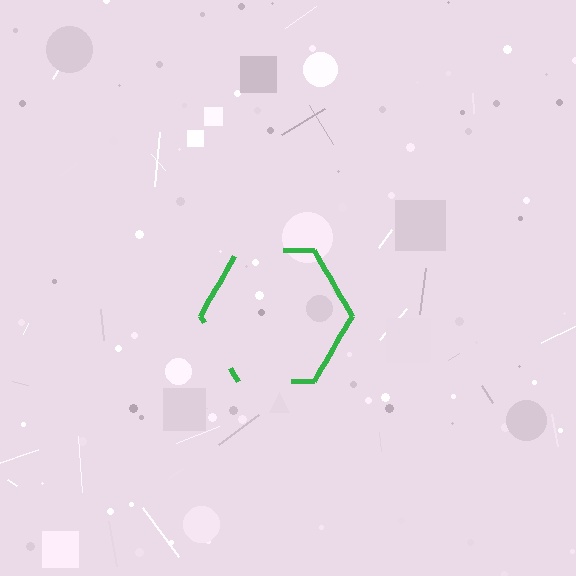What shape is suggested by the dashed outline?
The dashed outline suggests a hexagon.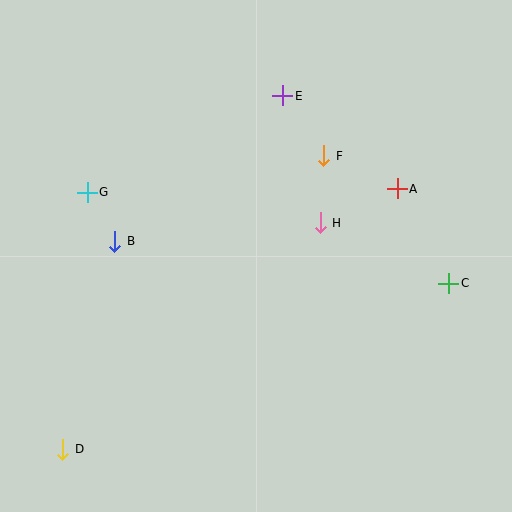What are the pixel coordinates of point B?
Point B is at (115, 241).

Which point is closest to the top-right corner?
Point A is closest to the top-right corner.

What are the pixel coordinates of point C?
Point C is at (449, 283).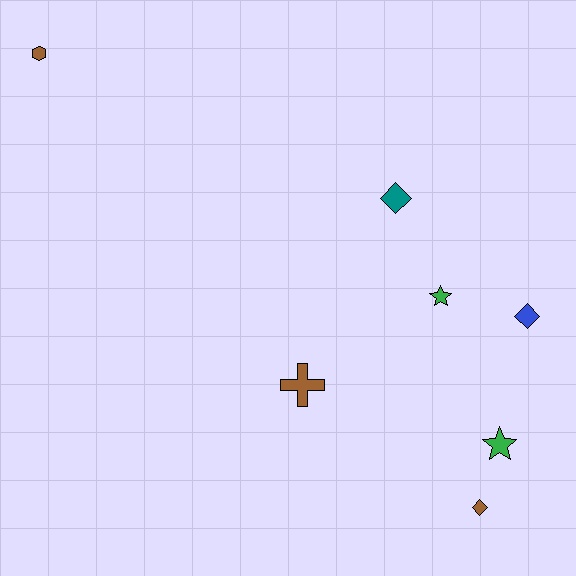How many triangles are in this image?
There are no triangles.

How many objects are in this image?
There are 7 objects.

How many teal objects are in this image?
There is 1 teal object.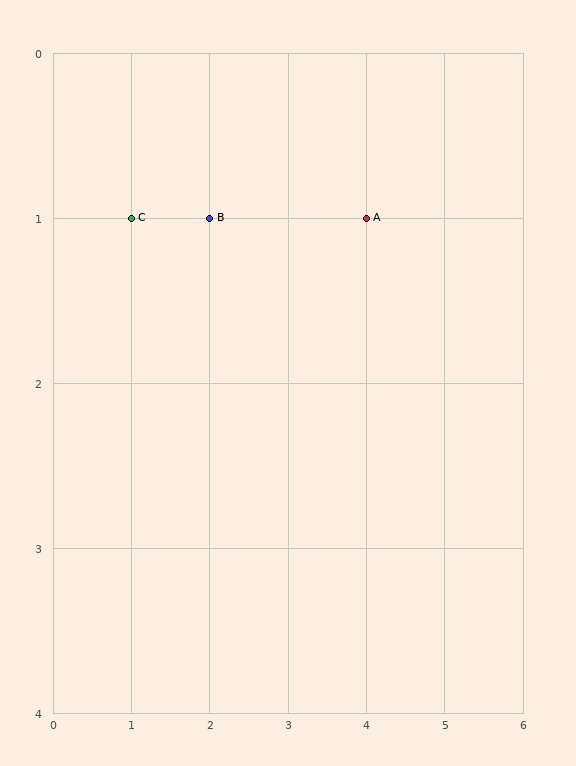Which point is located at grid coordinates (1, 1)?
Point C is at (1, 1).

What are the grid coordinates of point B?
Point B is at grid coordinates (2, 1).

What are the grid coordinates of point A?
Point A is at grid coordinates (4, 1).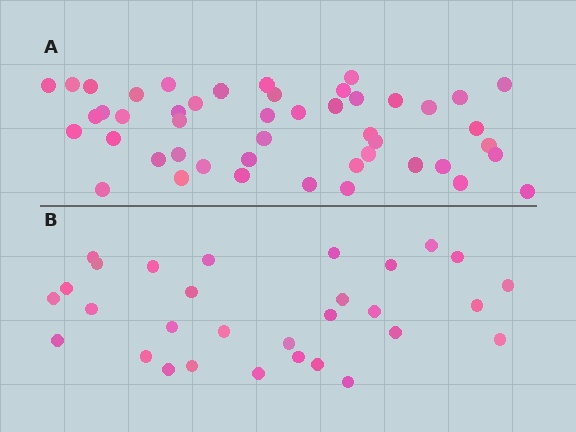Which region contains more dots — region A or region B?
Region A (the top region) has more dots.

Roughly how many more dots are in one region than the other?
Region A has approximately 15 more dots than region B.